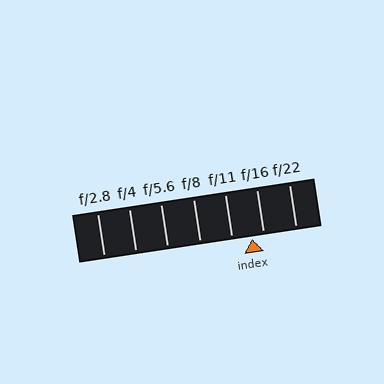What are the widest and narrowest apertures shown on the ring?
The widest aperture shown is f/2.8 and the narrowest is f/22.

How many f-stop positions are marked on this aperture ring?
There are 7 f-stop positions marked.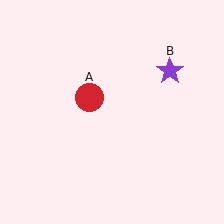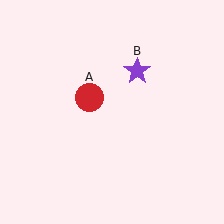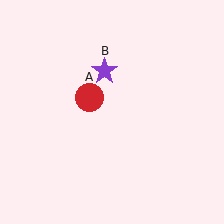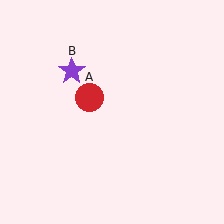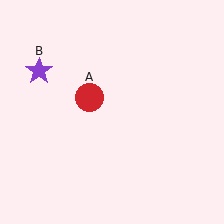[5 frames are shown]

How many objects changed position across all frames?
1 object changed position: purple star (object B).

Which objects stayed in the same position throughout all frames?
Red circle (object A) remained stationary.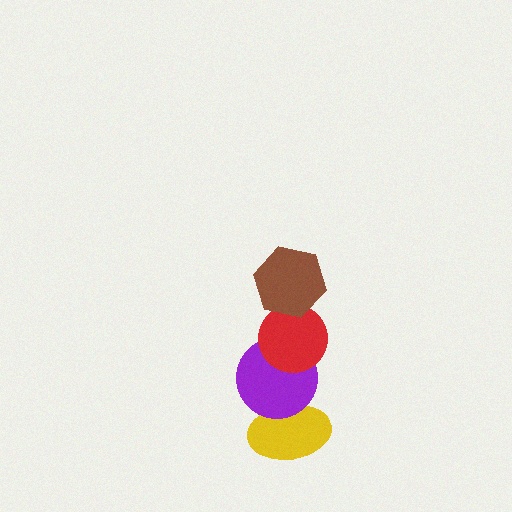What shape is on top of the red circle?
The brown hexagon is on top of the red circle.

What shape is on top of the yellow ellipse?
The purple circle is on top of the yellow ellipse.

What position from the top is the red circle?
The red circle is 2nd from the top.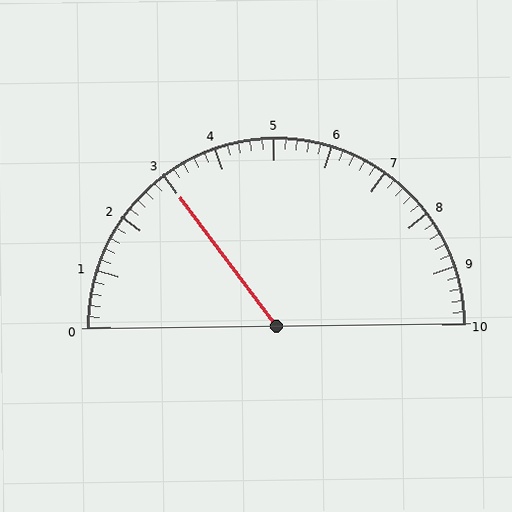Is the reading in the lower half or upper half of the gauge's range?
The reading is in the lower half of the range (0 to 10).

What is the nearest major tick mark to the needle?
The nearest major tick mark is 3.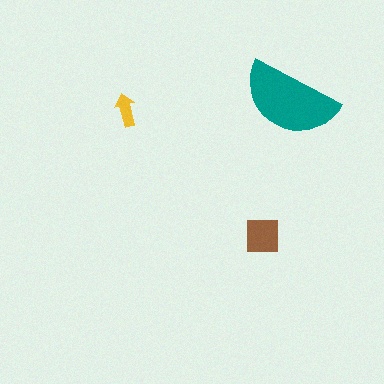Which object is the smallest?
The yellow arrow.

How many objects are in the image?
There are 3 objects in the image.